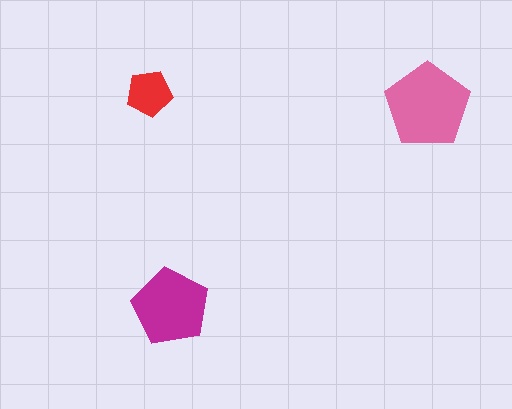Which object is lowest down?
The magenta pentagon is bottommost.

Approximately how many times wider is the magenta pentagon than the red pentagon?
About 1.5 times wider.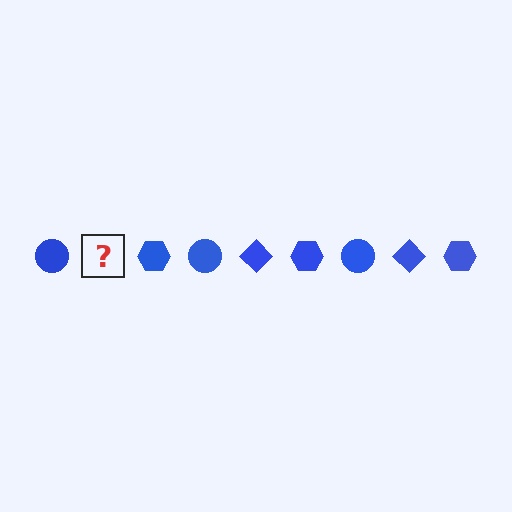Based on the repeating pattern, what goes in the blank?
The blank should be a blue diamond.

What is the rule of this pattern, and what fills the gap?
The rule is that the pattern cycles through circle, diamond, hexagon shapes in blue. The gap should be filled with a blue diamond.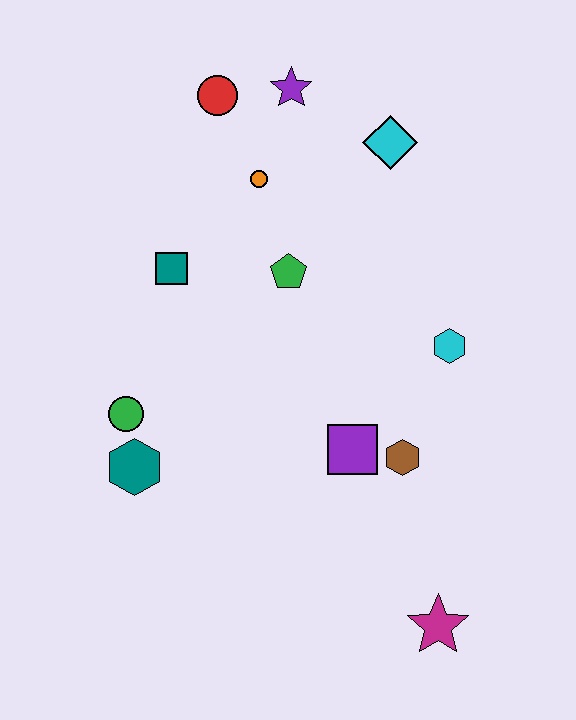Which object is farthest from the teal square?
The magenta star is farthest from the teal square.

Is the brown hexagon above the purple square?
No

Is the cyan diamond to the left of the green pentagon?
No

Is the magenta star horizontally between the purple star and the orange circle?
No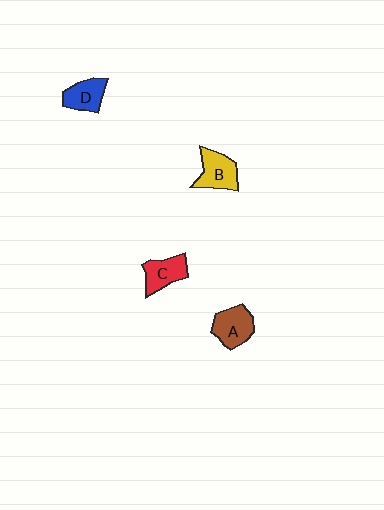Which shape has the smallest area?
Shape D (blue).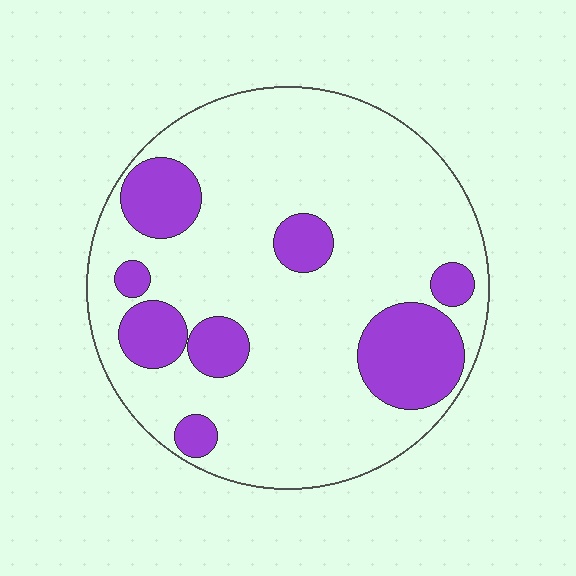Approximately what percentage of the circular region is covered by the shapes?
Approximately 20%.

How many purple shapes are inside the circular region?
8.